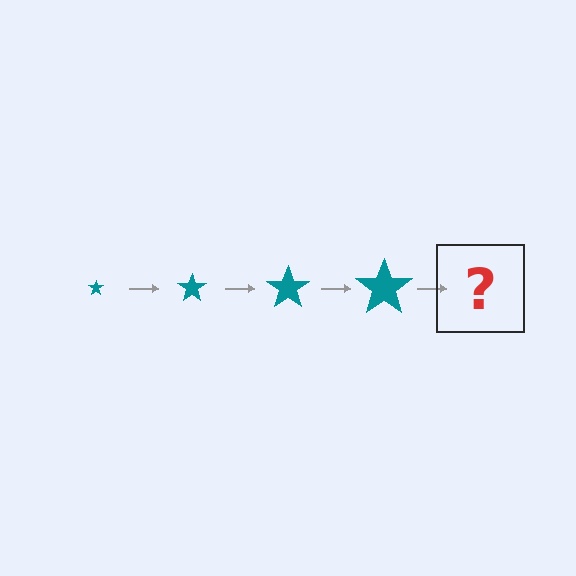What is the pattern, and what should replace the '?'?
The pattern is that the star gets progressively larger each step. The '?' should be a teal star, larger than the previous one.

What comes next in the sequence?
The next element should be a teal star, larger than the previous one.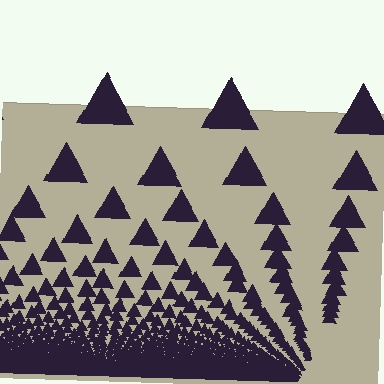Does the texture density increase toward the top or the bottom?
Density increases toward the bottom.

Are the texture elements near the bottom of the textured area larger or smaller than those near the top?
Smaller. The gradient is inverted — elements near the bottom are smaller and denser.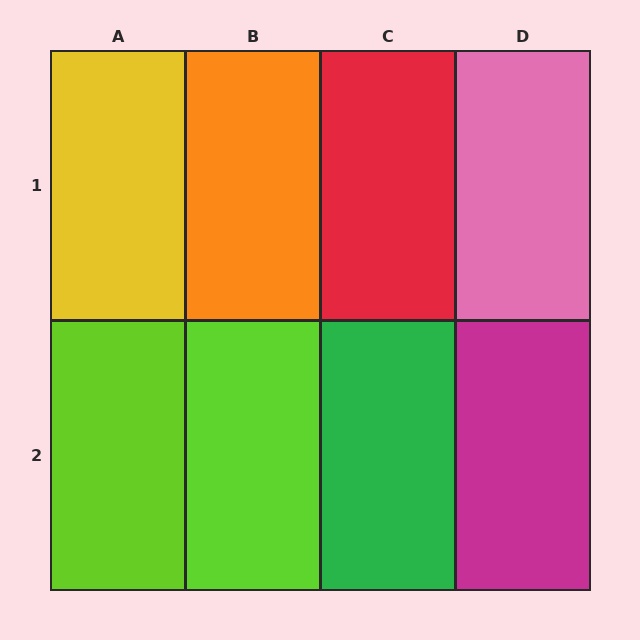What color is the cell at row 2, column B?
Lime.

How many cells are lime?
2 cells are lime.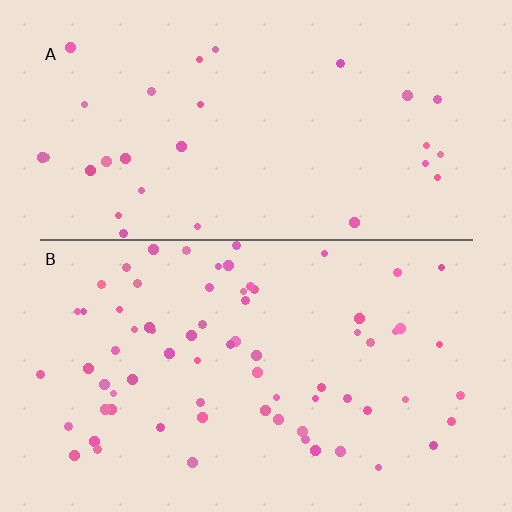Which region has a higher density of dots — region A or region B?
B (the bottom).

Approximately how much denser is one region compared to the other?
Approximately 2.4× — region B over region A.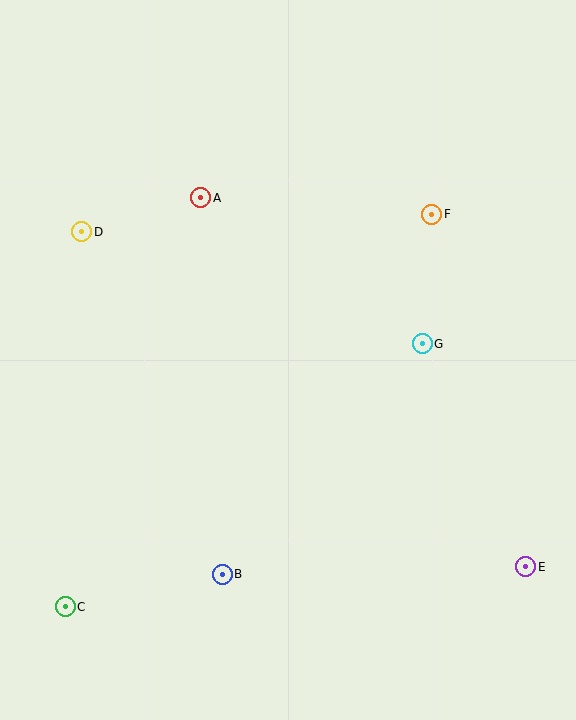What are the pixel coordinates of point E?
Point E is at (526, 567).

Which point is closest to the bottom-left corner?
Point C is closest to the bottom-left corner.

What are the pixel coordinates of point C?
Point C is at (65, 607).